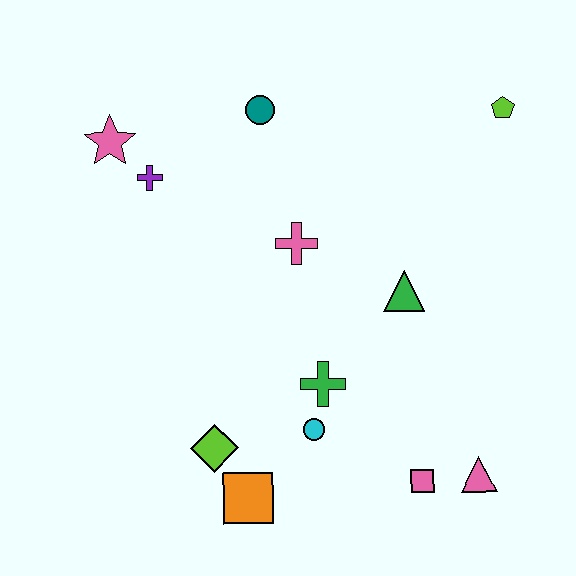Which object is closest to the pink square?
The pink triangle is closest to the pink square.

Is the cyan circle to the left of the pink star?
No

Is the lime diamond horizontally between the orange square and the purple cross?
Yes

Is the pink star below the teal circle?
Yes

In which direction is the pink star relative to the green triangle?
The pink star is to the left of the green triangle.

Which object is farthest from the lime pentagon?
The orange square is farthest from the lime pentagon.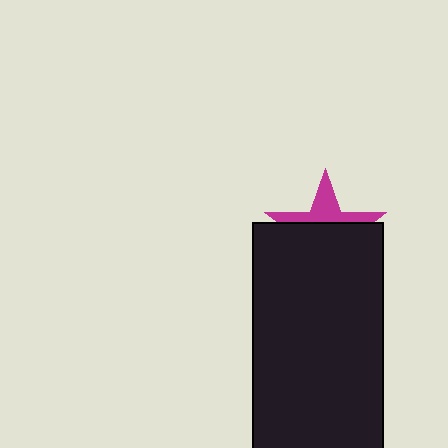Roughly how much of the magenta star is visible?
A small part of it is visible (roughly 36%).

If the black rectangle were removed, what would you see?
You would see the complete magenta star.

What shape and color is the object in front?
The object in front is a black rectangle.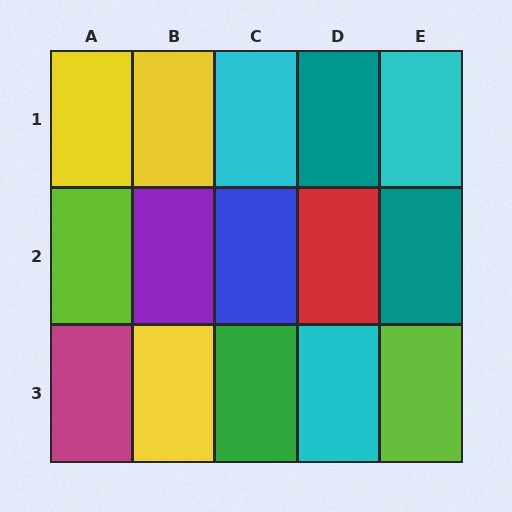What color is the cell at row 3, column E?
Lime.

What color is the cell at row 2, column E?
Teal.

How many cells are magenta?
1 cell is magenta.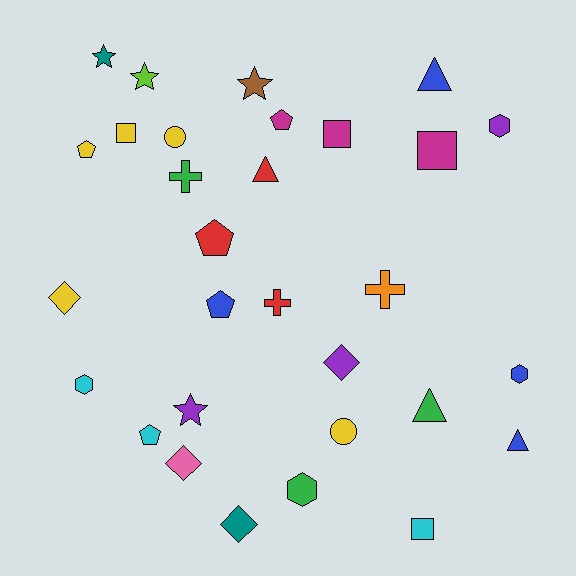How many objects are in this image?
There are 30 objects.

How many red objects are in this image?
There are 3 red objects.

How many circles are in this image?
There are 2 circles.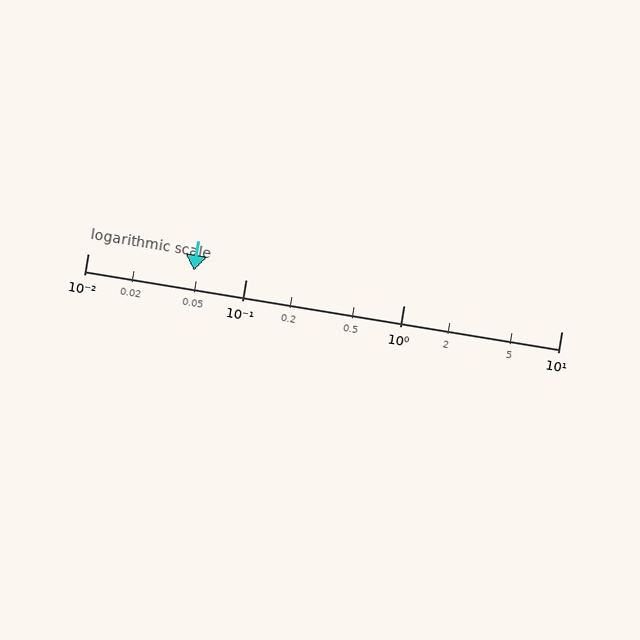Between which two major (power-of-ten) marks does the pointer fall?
The pointer is between 0.01 and 0.1.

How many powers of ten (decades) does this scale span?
The scale spans 3 decades, from 0.01 to 10.